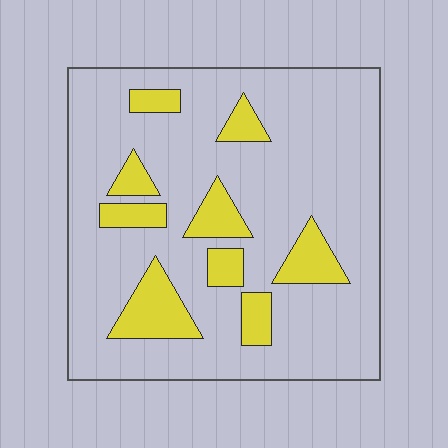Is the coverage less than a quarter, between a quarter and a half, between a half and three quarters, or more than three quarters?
Less than a quarter.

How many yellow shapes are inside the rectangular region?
9.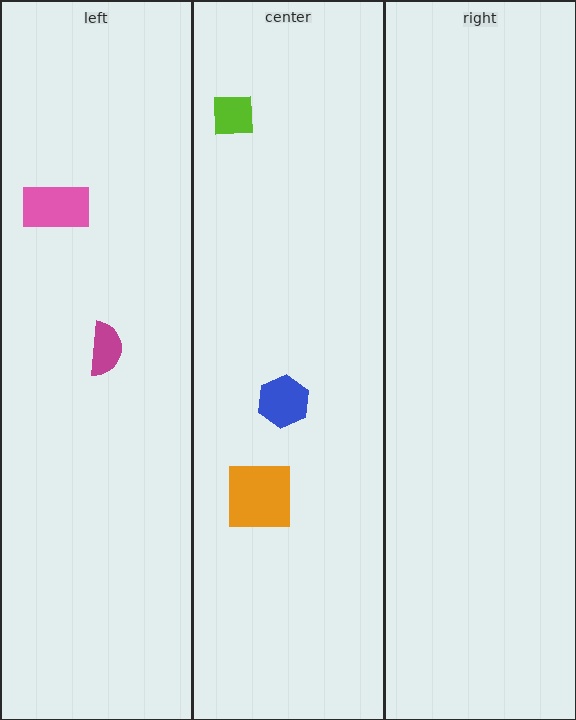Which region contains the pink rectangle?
The left region.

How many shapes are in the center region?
3.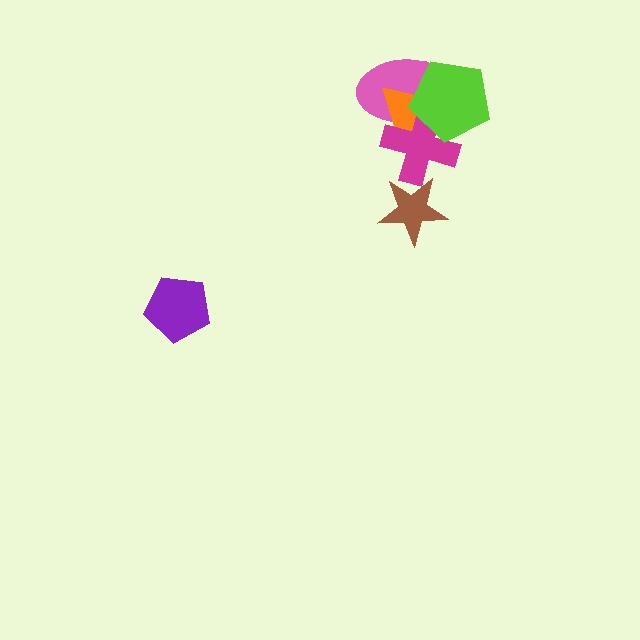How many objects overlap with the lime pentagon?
3 objects overlap with the lime pentagon.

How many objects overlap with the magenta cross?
4 objects overlap with the magenta cross.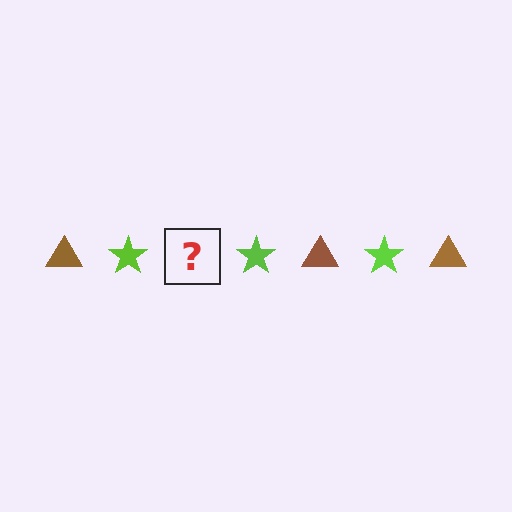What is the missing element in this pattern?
The missing element is a brown triangle.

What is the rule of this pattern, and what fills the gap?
The rule is that the pattern alternates between brown triangle and lime star. The gap should be filled with a brown triangle.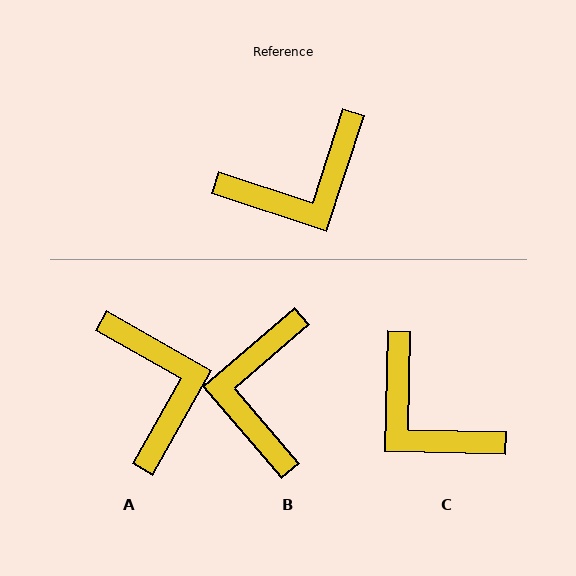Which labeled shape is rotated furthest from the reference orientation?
B, about 121 degrees away.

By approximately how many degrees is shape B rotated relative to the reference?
Approximately 121 degrees clockwise.